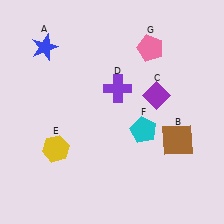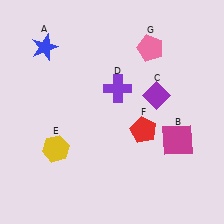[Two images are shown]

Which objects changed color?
B changed from brown to magenta. F changed from cyan to red.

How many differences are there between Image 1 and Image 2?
There are 2 differences between the two images.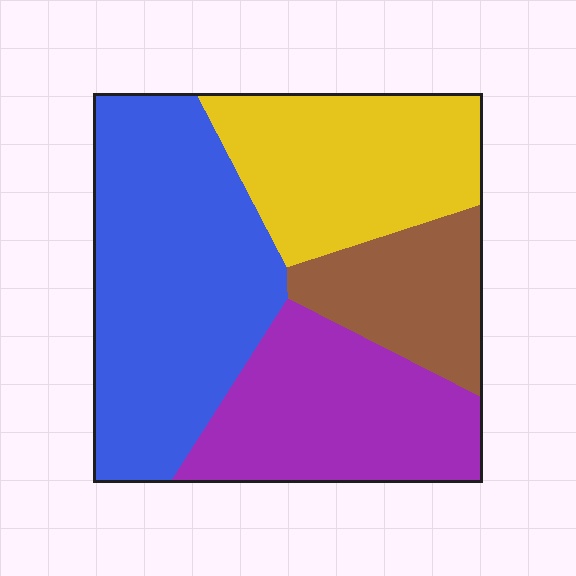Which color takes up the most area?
Blue, at roughly 35%.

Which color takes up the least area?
Brown, at roughly 15%.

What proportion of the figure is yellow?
Yellow takes up between a sixth and a third of the figure.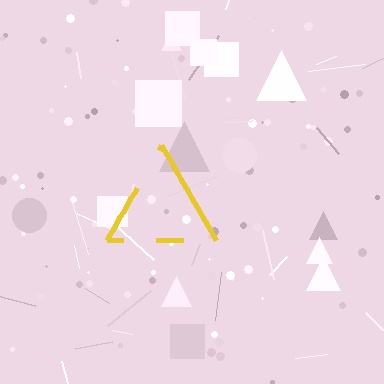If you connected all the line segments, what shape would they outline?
They would outline a triangle.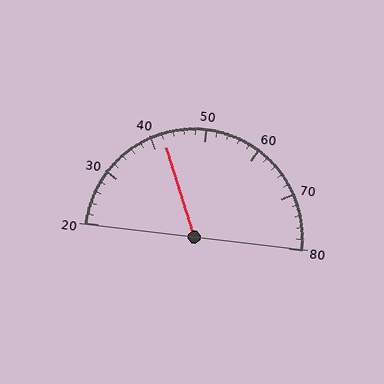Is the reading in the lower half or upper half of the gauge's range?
The reading is in the lower half of the range (20 to 80).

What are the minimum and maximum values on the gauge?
The gauge ranges from 20 to 80.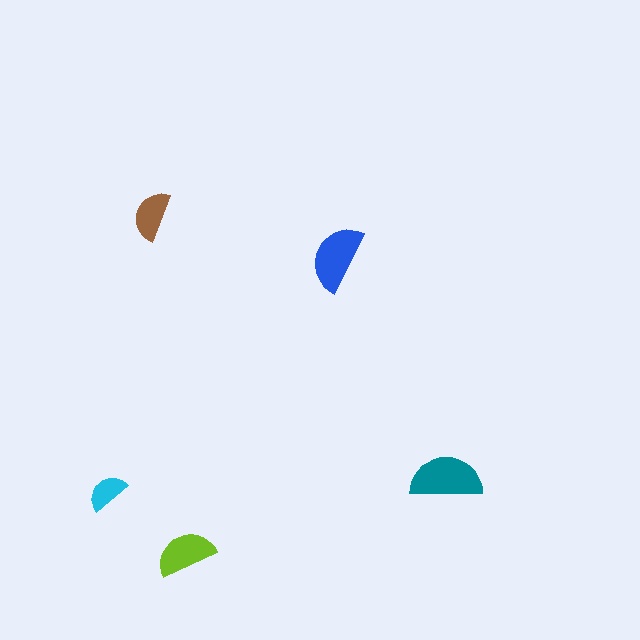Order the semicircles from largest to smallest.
the teal one, the blue one, the lime one, the brown one, the cyan one.